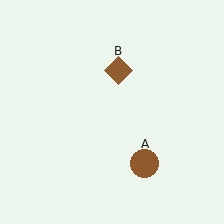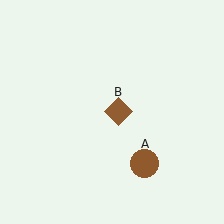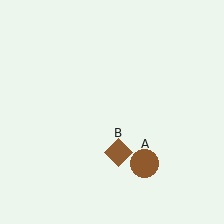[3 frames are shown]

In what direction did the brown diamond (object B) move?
The brown diamond (object B) moved down.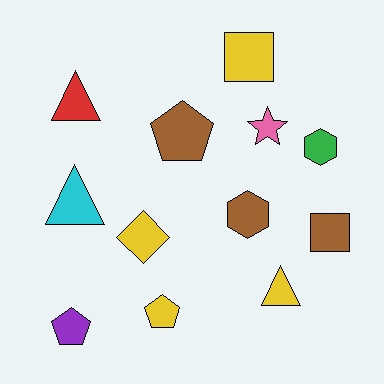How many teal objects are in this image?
There are no teal objects.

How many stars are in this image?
There is 1 star.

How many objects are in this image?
There are 12 objects.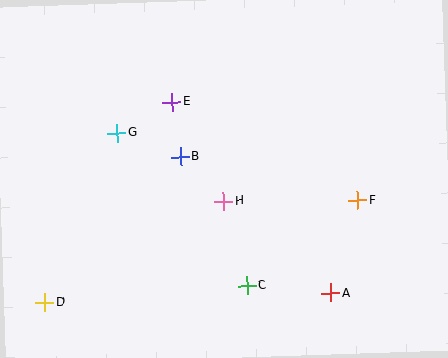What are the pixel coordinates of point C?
Point C is at (247, 285).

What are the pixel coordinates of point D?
Point D is at (45, 302).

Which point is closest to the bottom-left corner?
Point D is closest to the bottom-left corner.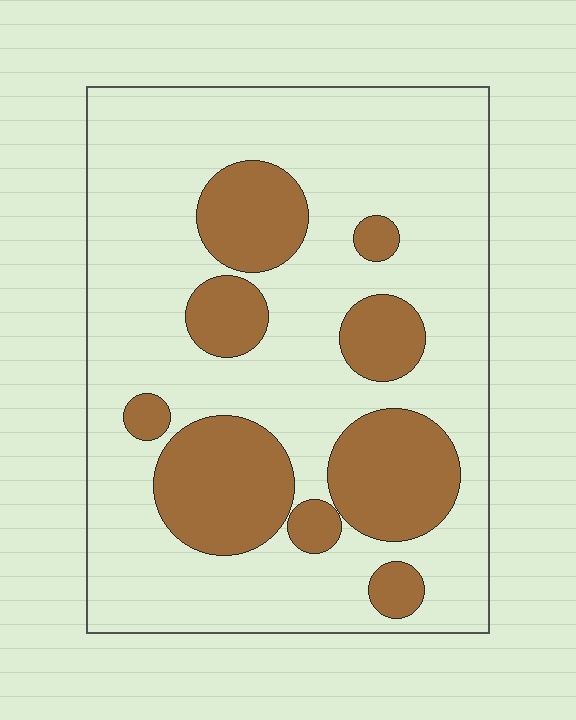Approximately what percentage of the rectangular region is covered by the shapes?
Approximately 25%.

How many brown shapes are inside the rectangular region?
9.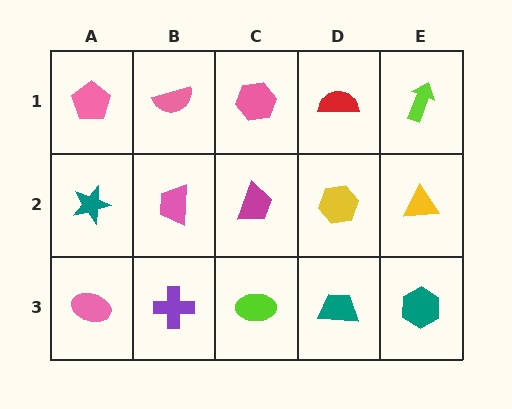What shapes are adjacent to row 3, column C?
A magenta trapezoid (row 2, column C), a purple cross (row 3, column B), a teal trapezoid (row 3, column D).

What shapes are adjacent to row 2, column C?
A pink hexagon (row 1, column C), a lime ellipse (row 3, column C), a pink trapezoid (row 2, column B), a yellow hexagon (row 2, column D).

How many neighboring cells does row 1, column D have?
3.